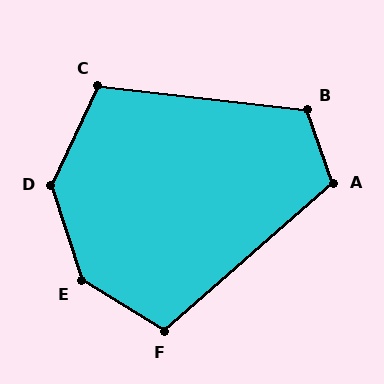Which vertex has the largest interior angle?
E, at approximately 139 degrees.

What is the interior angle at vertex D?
Approximately 136 degrees (obtuse).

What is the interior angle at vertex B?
Approximately 116 degrees (obtuse).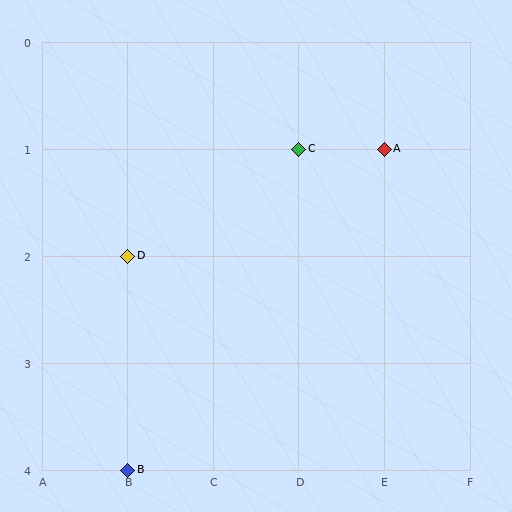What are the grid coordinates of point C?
Point C is at grid coordinates (D, 1).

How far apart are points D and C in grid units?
Points D and C are 2 columns and 1 row apart (about 2.2 grid units diagonally).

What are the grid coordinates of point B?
Point B is at grid coordinates (B, 4).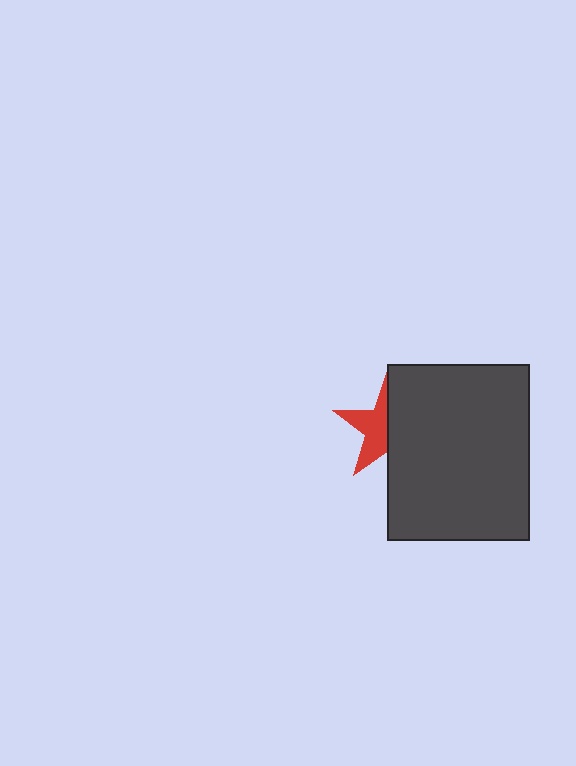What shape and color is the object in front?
The object in front is a dark gray rectangle.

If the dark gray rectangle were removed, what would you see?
You would see the complete red star.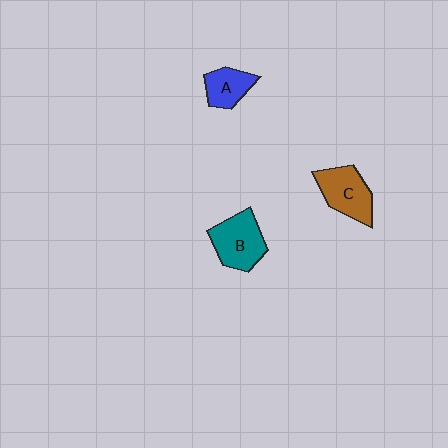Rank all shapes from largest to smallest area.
From largest to smallest: B (teal), C (brown), A (blue).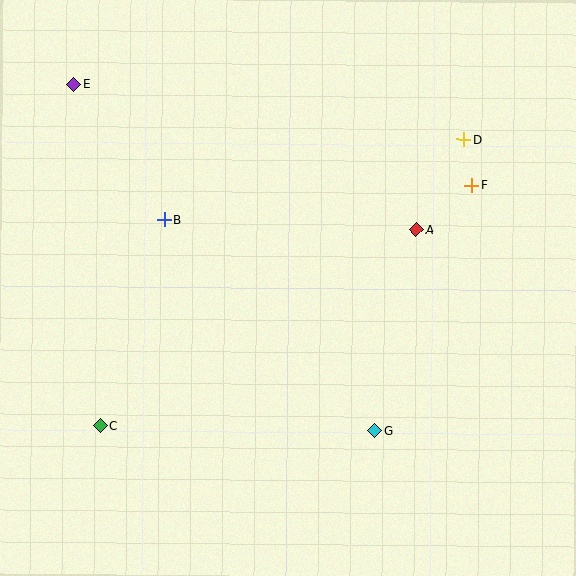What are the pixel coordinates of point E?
Point E is at (73, 84).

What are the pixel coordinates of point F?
Point F is at (472, 185).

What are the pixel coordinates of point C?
Point C is at (100, 426).